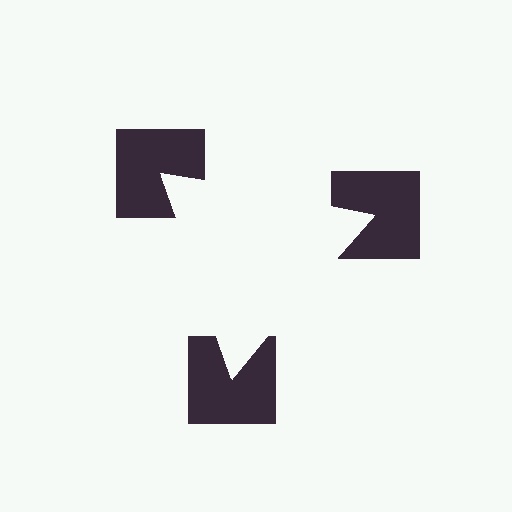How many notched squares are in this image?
There are 3 — one at each vertex of the illusory triangle.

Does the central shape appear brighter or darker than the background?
It typically appears slightly brighter than the background, even though no actual brightness change is drawn.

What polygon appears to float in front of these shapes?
An illusory triangle — its edges are inferred from the aligned wedge cuts in the notched squares, not physically drawn.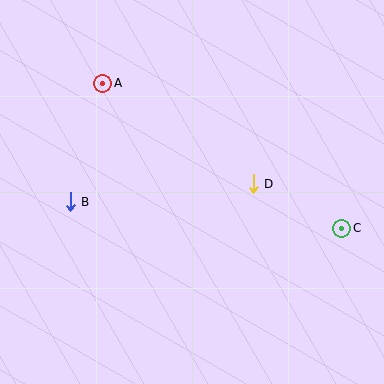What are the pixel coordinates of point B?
Point B is at (70, 202).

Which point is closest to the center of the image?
Point D at (253, 184) is closest to the center.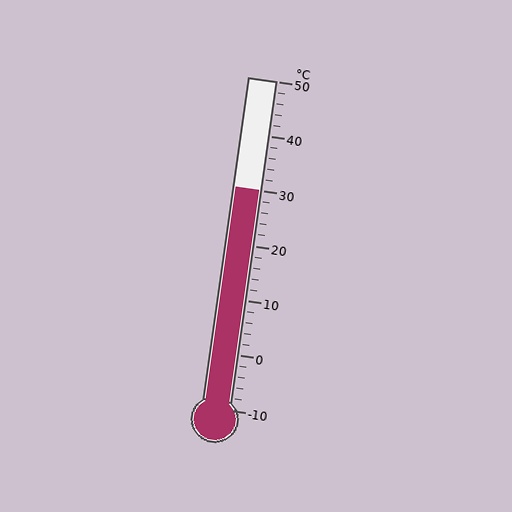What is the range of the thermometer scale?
The thermometer scale ranges from -10°C to 50°C.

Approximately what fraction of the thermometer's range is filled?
The thermometer is filled to approximately 65% of its range.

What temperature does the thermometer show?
The thermometer shows approximately 30°C.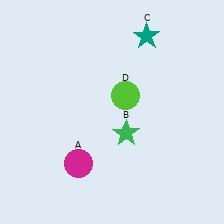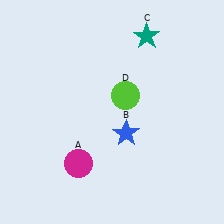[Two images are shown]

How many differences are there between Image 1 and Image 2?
There is 1 difference between the two images.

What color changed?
The star (B) changed from green in Image 1 to blue in Image 2.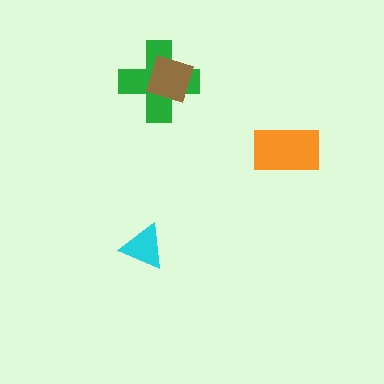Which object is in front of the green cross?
The brown diamond is in front of the green cross.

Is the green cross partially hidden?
Yes, it is partially covered by another shape.